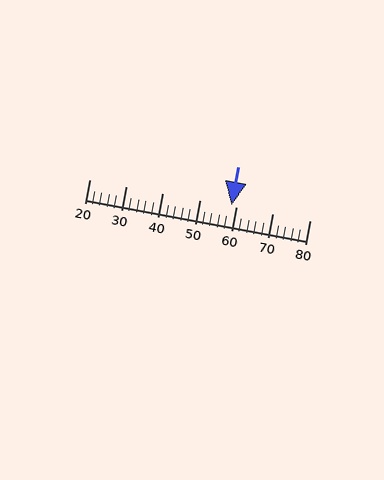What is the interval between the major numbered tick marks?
The major tick marks are spaced 10 units apart.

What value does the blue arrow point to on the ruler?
The blue arrow points to approximately 59.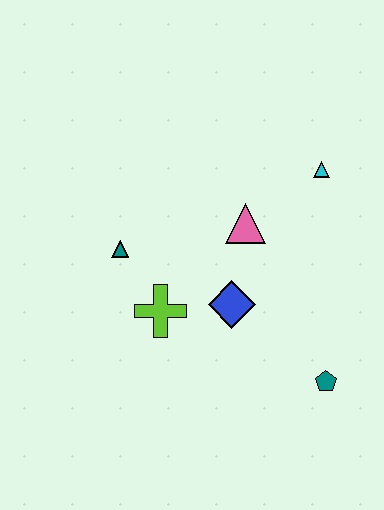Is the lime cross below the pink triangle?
Yes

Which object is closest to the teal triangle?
The lime cross is closest to the teal triangle.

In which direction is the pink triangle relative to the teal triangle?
The pink triangle is to the right of the teal triangle.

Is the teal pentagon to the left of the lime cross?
No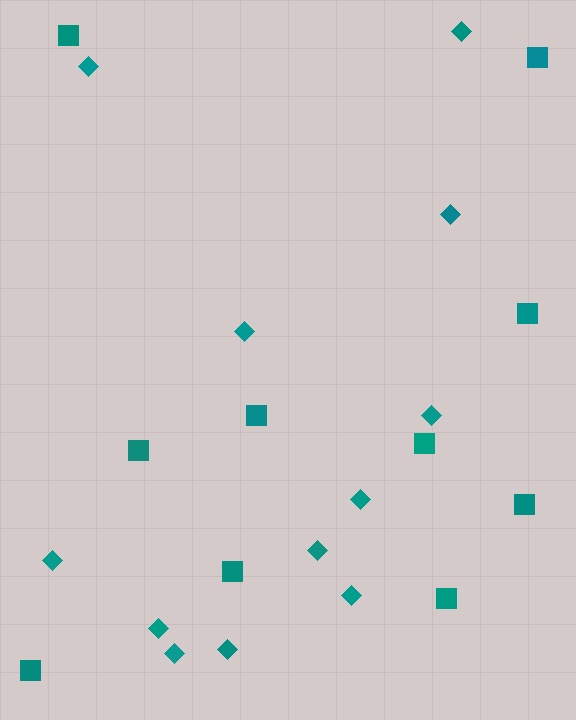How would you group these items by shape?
There are 2 groups: one group of diamonds (12) and one group of squares (10).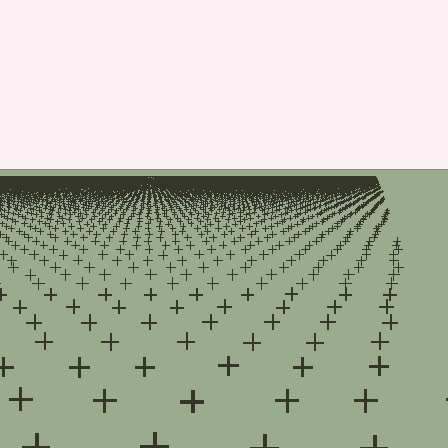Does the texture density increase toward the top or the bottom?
Density increases toward the top.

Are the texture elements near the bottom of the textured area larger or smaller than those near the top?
Larger. Near the bottom, elements are closer to the viewer and appear at a bigger on-screen size.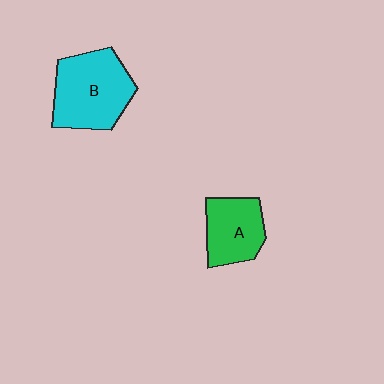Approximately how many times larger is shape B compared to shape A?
Approximately 1.5 times.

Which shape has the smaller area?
Shape A (green).